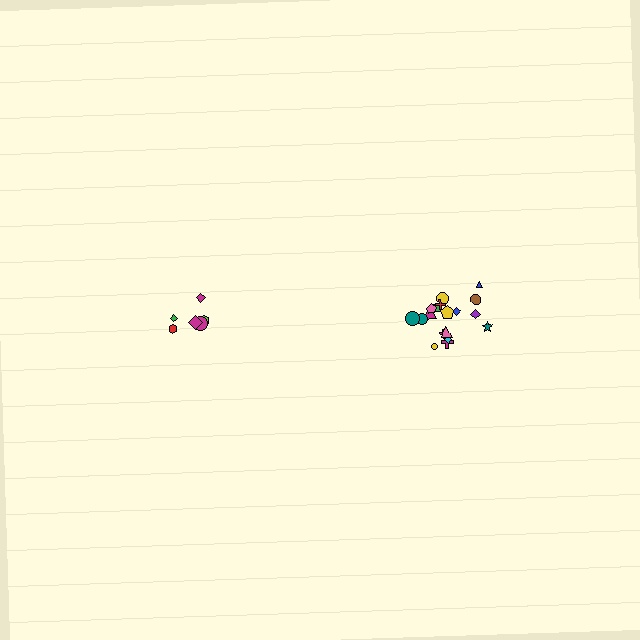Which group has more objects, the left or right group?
The right group.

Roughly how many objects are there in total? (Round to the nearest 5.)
Roughly 25 objects in total.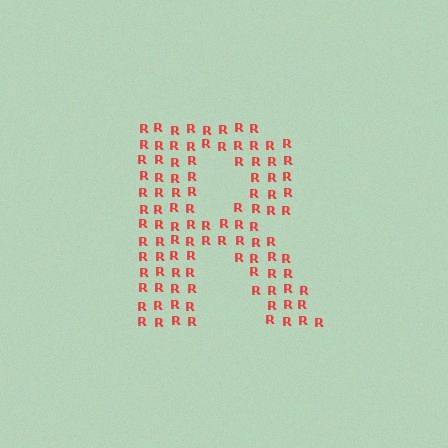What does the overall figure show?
The overall figure shows the letter R.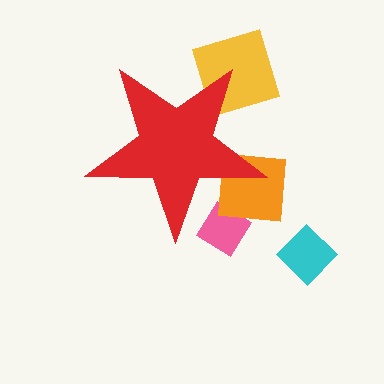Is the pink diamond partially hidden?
Yes, the pink diamond is partially hidden behind the red star.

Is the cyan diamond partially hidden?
No, the cyan diamond is fully visible.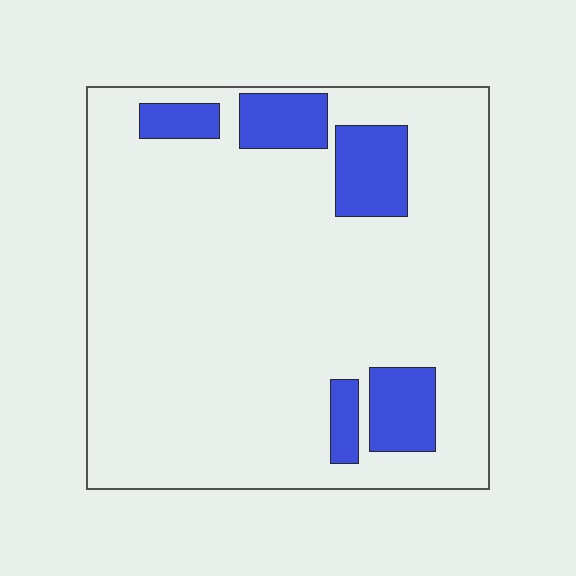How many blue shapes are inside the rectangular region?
5.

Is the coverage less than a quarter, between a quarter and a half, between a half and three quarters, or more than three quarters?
Less than a quarter.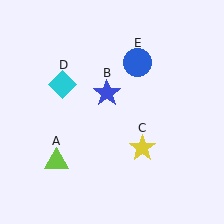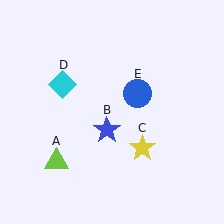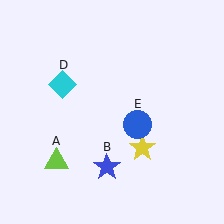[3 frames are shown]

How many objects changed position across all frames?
2 objects changed position: blue star (object B), blue circle (object E).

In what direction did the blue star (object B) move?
The blue star (object B) moved down.